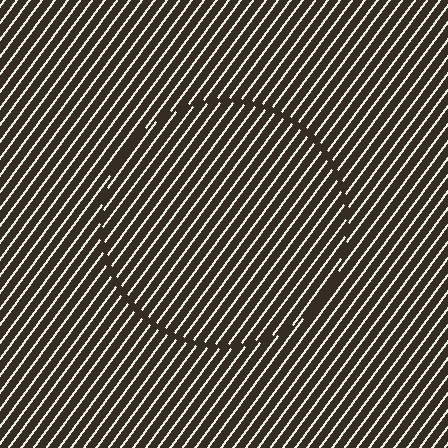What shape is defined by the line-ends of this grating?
An illusory circle. The interior of the shape contains the same grating, shifted by half a period — the contour is defined by the phase discontinuity where line-ends from the inner and outer gratings abut.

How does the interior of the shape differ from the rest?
The interior of the shape contains the same grating, shifted by half a period — the contour is defined by the phase discontinuity where line-ends from the inner and outer gratings abut.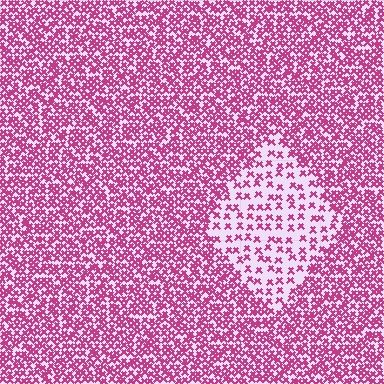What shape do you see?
I see a diamond.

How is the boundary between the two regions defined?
The boundary is defined by a change in element density (approximately 2.5x ratio). All elements are the same color, size, and shape.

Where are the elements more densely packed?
The elements are more densely packed outside the diamond boundary.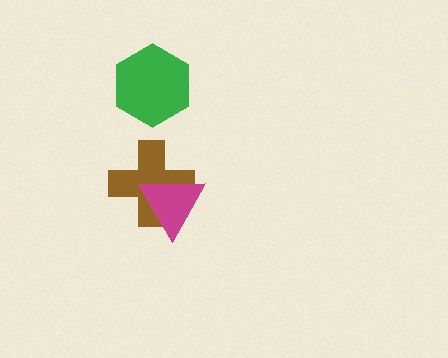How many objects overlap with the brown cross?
1 object overlaps with the brown cross.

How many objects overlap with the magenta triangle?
1 object overlaps with the magenta triangle.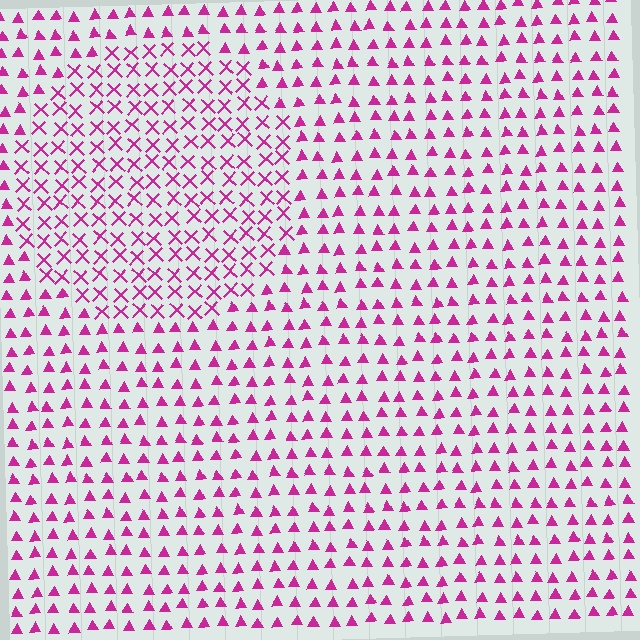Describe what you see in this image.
The image is filled with small magenta elements arranged in a uniform grid. A circle-shaped region contains X marks, while the surrounding area contains triangles. The boundary is defined purely by the change in element shape.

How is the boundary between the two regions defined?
The boundary is defined by a change in element shape: X marks inside vs. triangles outside. All elements share the same color and spacing.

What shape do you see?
I see a circle.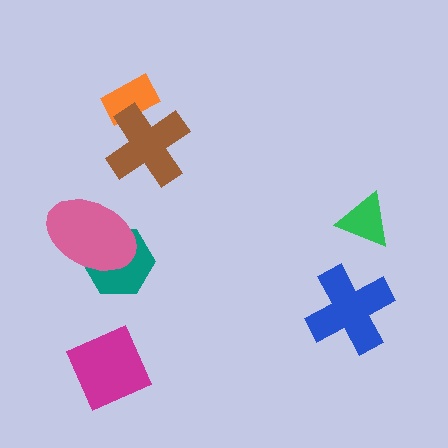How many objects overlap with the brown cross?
1 object overlaps with the brown cross.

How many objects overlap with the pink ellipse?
1 object overlaps with the pink ellipse.